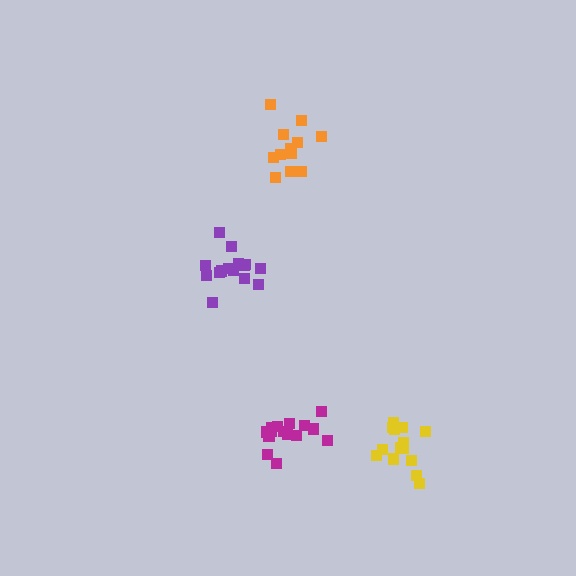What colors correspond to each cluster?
The clusters are colored: magenta, yellow, purple, orange.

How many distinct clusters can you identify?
There are 4 distinct clusters.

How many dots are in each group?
Group 1: 15 dots, Group 2: 16 dots, Group 3: 15 dots, Group 4: 12 dots (58 total).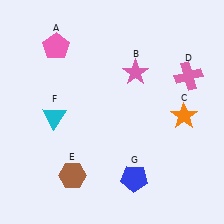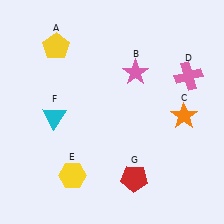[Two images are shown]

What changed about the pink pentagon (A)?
In Image 1, A is pink. In Image 2, it changed to yellow.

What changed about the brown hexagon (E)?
In Image 1, E is brown. In Image 2, it changed to yellow.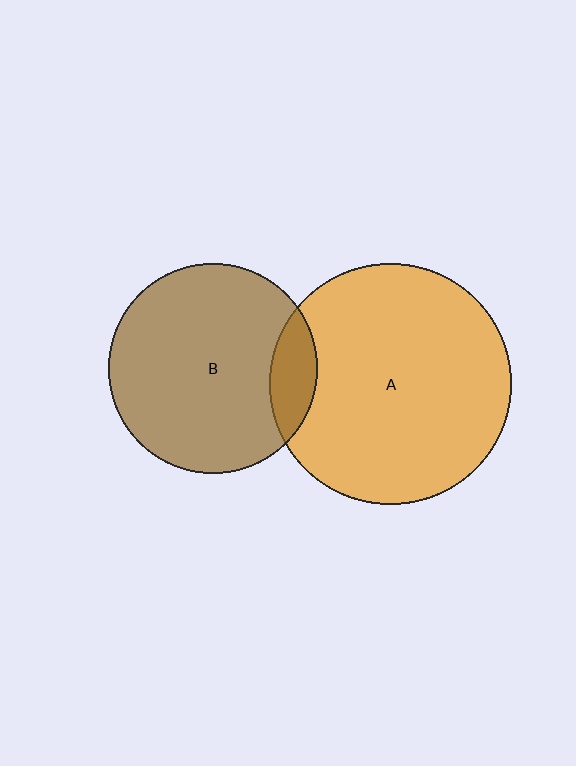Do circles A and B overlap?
Yes.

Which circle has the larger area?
Circle A (orange).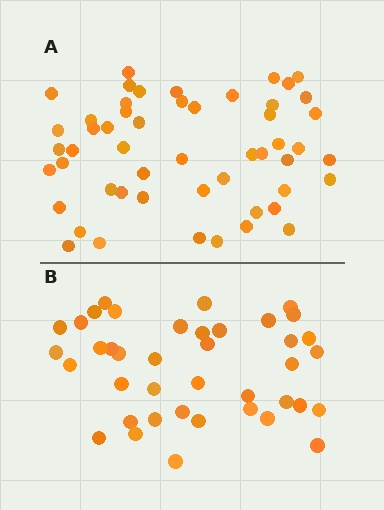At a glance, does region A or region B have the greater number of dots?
Region A (the top region) has more dots.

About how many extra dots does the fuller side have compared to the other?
Region A has roughly 12 or so more dots than region B.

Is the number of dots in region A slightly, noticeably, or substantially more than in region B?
Region A has noticeably more, but not dramatically so. The ratio is roughly 1.3 to 1.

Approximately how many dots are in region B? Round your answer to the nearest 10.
About 40 dots.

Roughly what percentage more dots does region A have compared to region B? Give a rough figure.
About 30% more.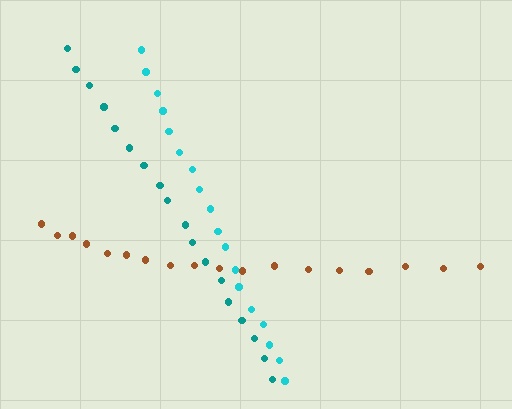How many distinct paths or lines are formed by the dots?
There are 3 distinct paths.